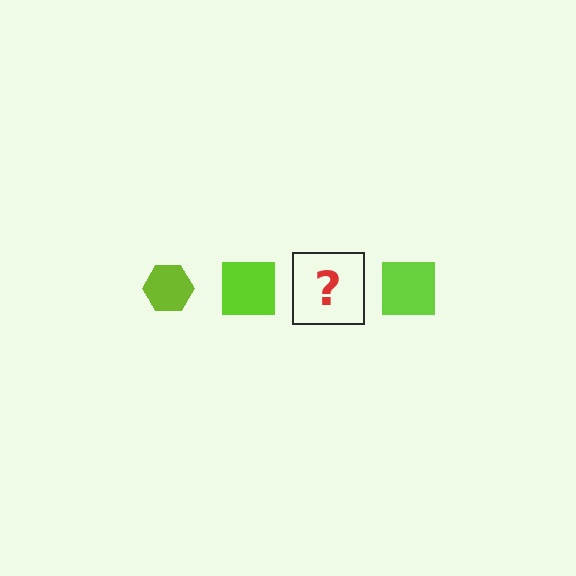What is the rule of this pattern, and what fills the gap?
The rule is that the pattern cycles through hexagon, square shapes in lime. The gap should be filled with a lime hexagon.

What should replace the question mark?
The question mark should be replaced with a lime hexagon.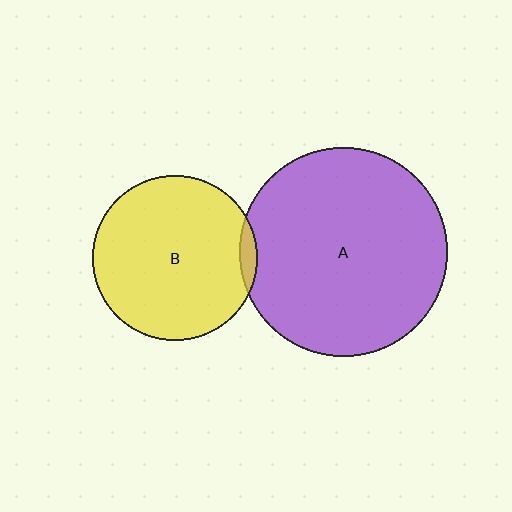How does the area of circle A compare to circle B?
Approximately 1.6 times.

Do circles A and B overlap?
Yes.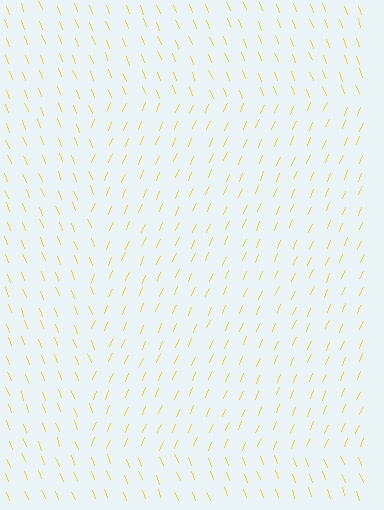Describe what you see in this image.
The image is filled with small yellow line segments. A rectangle region in the image has lines oriented differently from the surrounding lines, creating a visible texture boundary.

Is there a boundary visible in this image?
Yes, there is a texture boundary formed by a change in line orientation.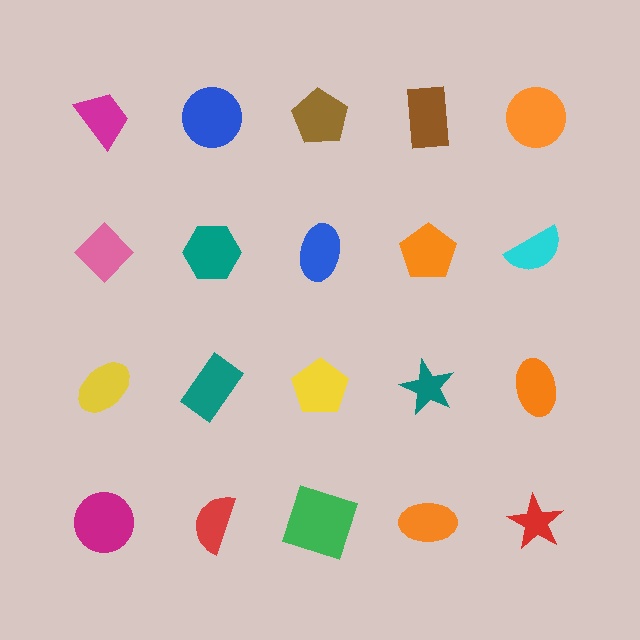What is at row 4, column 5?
A red star.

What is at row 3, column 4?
A teal star.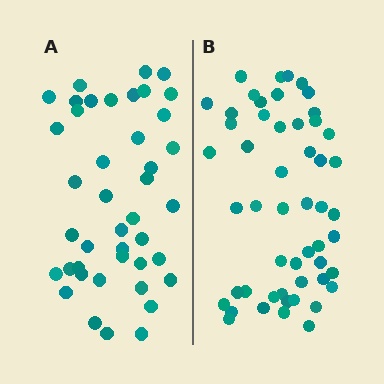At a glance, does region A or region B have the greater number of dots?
Region B (the right region) has more dots.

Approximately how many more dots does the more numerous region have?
Region B has roughly 10 or so more dots than region A.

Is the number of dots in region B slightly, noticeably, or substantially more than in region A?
Region B has only slightly more — the two regions are fairly close. The ratio is roughly 1.2 to 1.